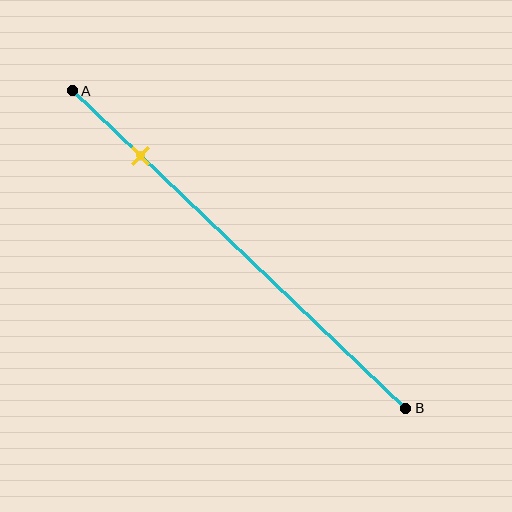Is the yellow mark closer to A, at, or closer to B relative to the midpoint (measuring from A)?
The yellow mark is closer to point A than the midpoint of segment AB.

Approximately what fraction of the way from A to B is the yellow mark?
The yellow mark is approximately 20% of the way from A to B.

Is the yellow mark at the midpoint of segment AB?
No, the mark is at about 20% from A, not at the 50% midpoint.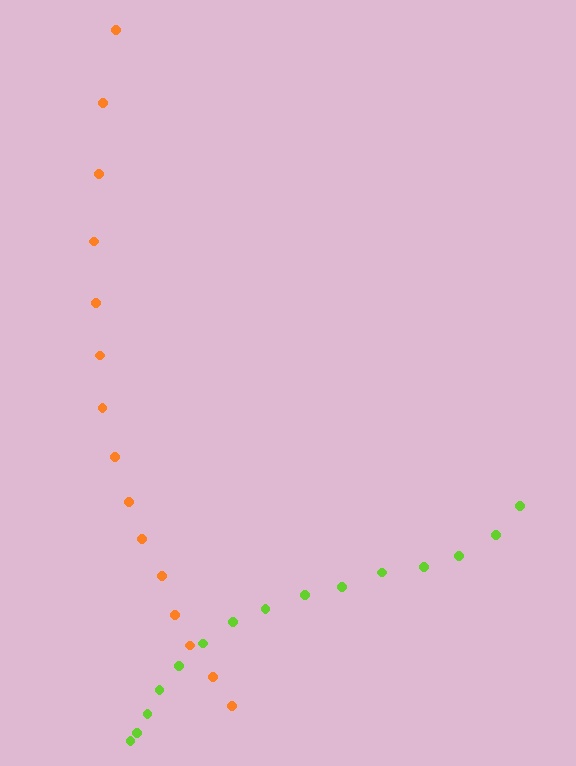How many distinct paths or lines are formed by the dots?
There are 2 distinct paths.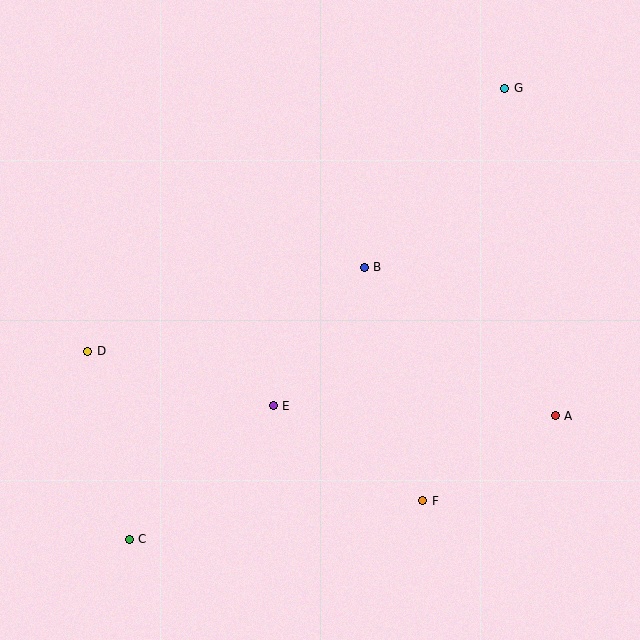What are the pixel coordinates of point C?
Point C is at (129, 539).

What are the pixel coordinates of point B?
Point B is at (364, 267).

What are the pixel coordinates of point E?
Point E is at (273, 406).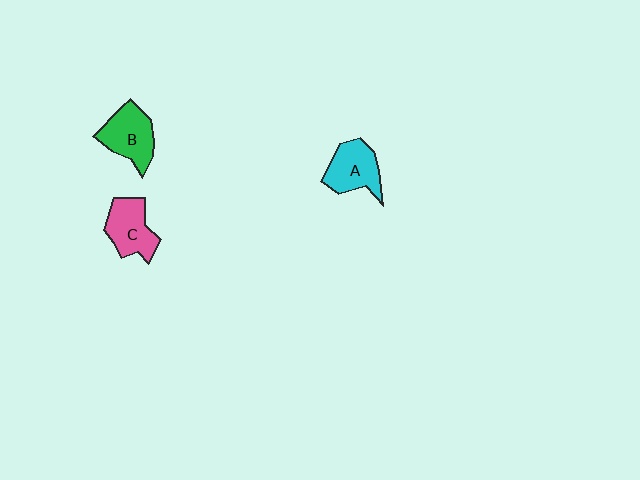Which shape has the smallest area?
Shape C (pink).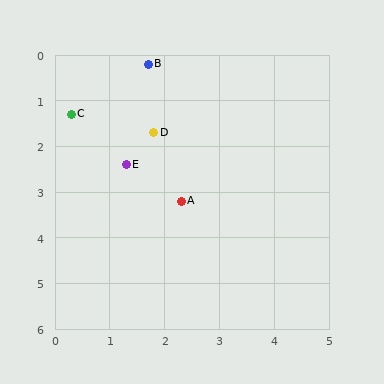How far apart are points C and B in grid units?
Points C and B are about 1.8 grid units apart.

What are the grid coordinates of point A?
Point A is at approximately (2.3, 3.2).